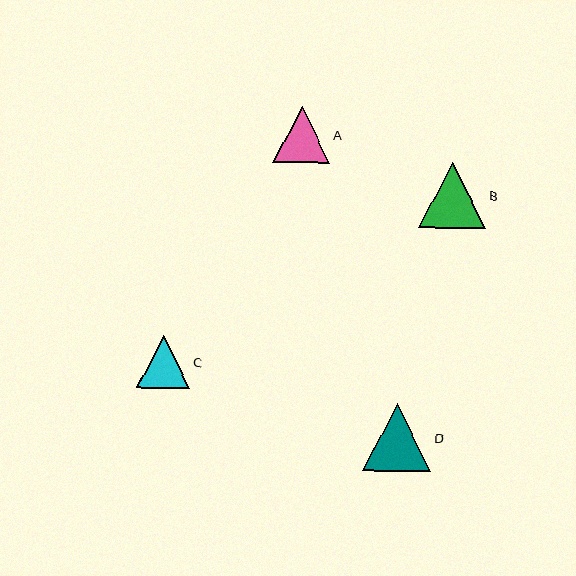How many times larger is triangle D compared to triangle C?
Triangle D is approximately 1.3 times the size of triangle C.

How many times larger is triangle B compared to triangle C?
Triangle B is approximately 1.3 times the size of triangle C.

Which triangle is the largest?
Triangle D is the largest with a size of approximately 68 pixels.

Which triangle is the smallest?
Triangle C is the smallest with a size of approximately 53 pixels.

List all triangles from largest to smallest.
From largest to smallest: D, B, A, C.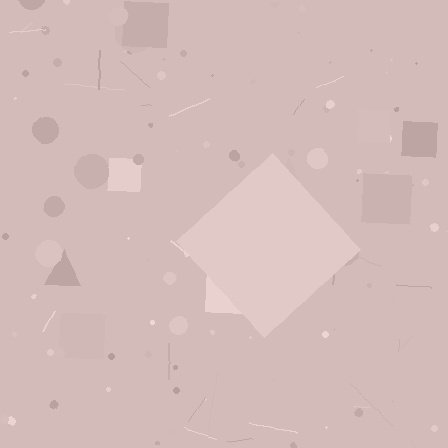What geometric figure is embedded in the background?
A diamond is embedded in the background.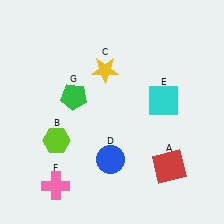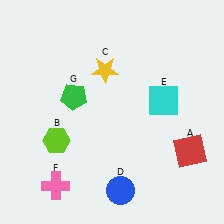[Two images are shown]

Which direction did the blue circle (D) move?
The blue circle (D) moved down.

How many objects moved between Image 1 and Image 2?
2 objects moved between the two images.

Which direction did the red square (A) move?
The red square (A) moved right.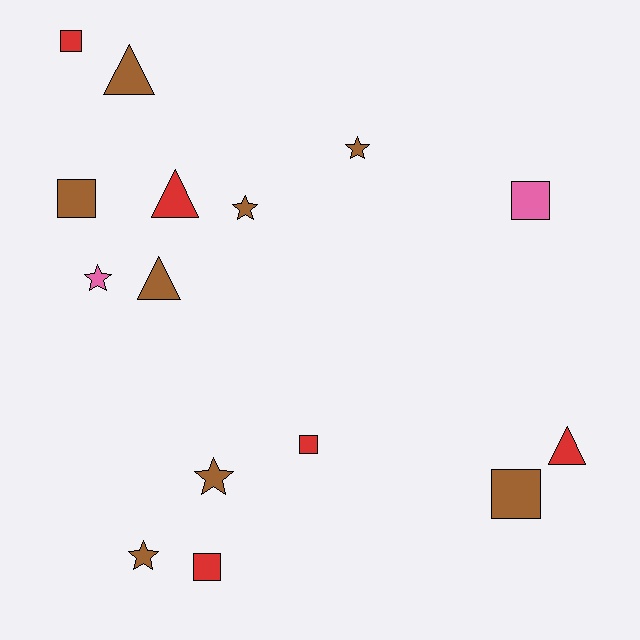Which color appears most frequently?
Brown, with 8 objects.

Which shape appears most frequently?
Square, with 6 objects.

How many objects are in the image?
There are 15 objects.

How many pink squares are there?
There is 1 pink square.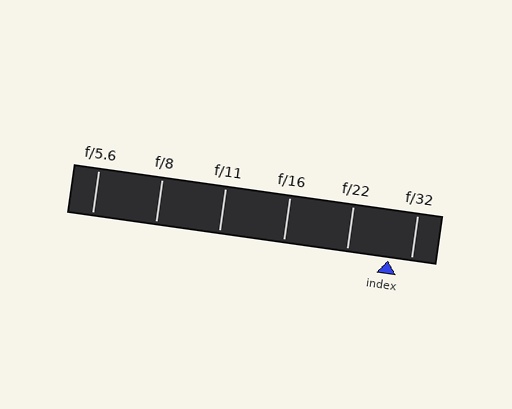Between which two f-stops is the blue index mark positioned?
The index mark is between f/22 and f/32.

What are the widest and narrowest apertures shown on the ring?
The widest aperture shown is f/5.6 and the narrowest is f/32.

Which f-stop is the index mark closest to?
The index mark is closest to f/32.